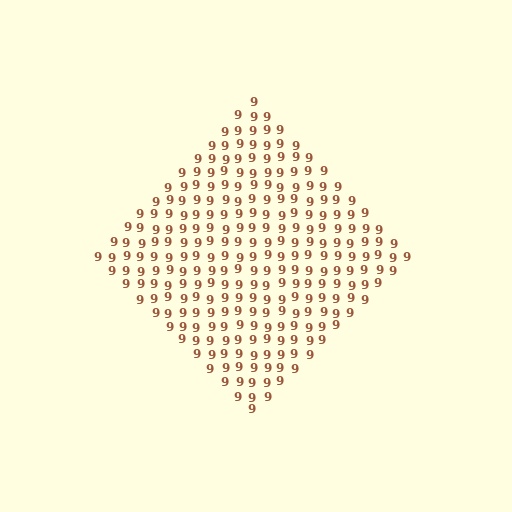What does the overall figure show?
The overall figure shows a diamond.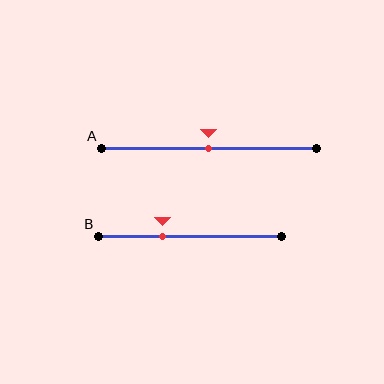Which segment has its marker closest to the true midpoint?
Segment A has its marker closest to the true midpoint.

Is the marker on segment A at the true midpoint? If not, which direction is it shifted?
Yes, the marker on segment A is at the true midpoint.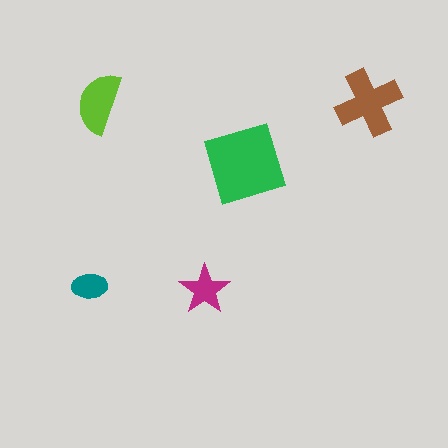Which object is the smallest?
The teal ellipse.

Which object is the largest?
The green square.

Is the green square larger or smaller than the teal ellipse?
Larger.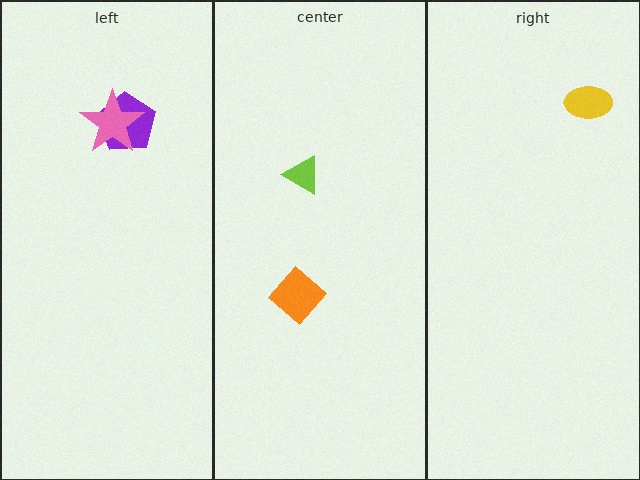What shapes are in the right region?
The yellow ellipse.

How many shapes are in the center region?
2.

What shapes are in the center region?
The orange diamond, the lime triangle.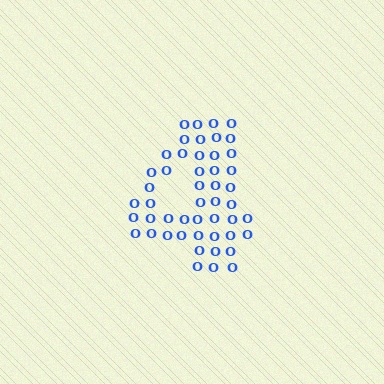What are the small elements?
The small elements are letter O's.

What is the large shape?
The large shape is the digit 4.